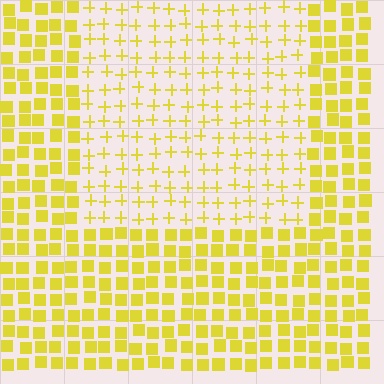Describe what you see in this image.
The image is filled with small yellow elements arranged in a uniform grid. A rectangle-shaped region contains plus signs, while the surrounding area contains squares. The boundary is defined purely by the change in element shape.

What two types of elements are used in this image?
The image uses plus signs inside the rectangle region and squares outside it.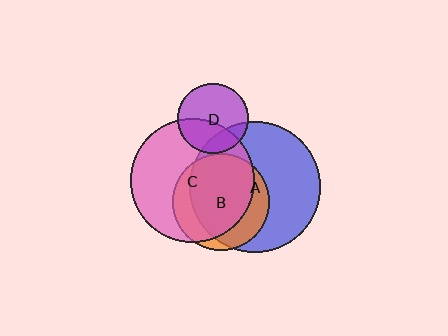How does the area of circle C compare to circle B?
Approximately 1.6 times.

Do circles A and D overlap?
Yes.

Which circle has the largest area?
Circle A (blue).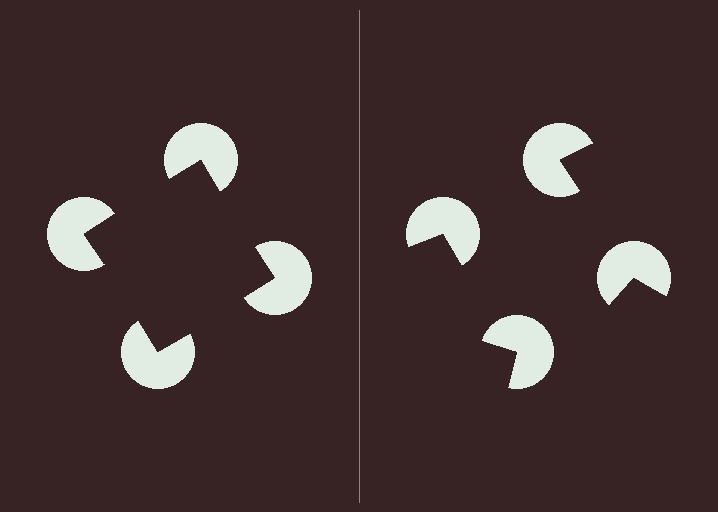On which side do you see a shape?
An illusory square appears on the left side. On the right side the wedge cuts are rotated, so no coherent shape forms.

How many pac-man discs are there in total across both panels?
8 — 4 on each side.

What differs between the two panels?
The pac-man discs are positioned identically on both sides; only the wedge orientations differ. On the left they align to a square; on the right they are misaligned.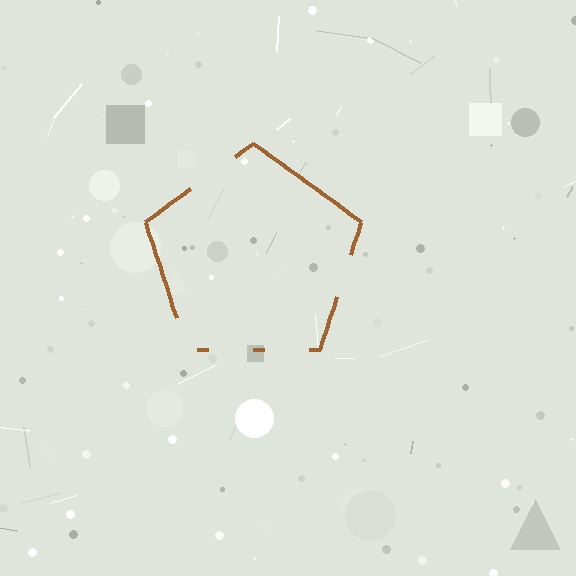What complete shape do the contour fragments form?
The contour fragments form a pentagon.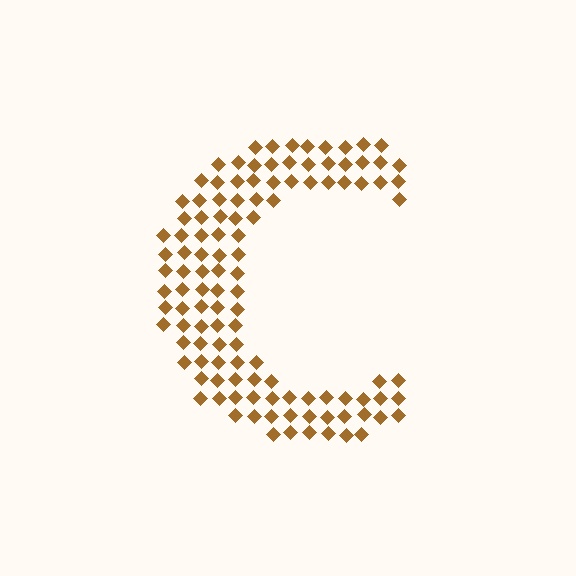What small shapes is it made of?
It is made of small diamonds.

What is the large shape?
The large shape is the letter C.